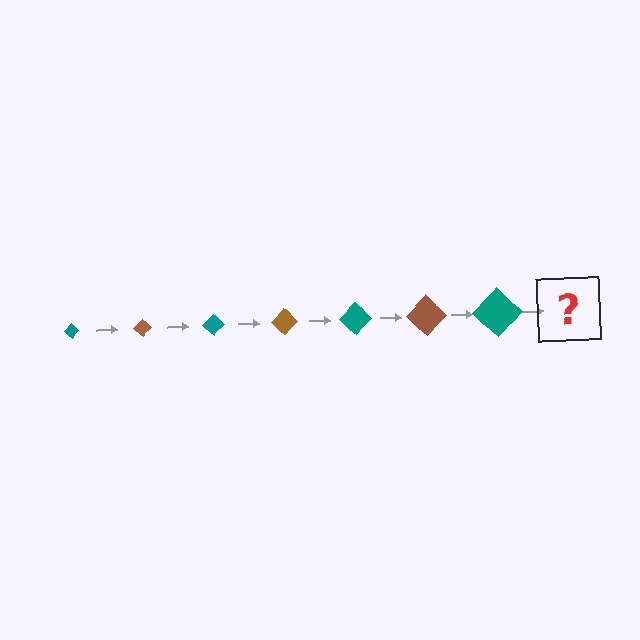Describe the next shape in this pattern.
It should be a brown diamond, larger than the previous one.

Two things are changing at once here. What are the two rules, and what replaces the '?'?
The two rules are that the diamond grows larger each step and the color cycles through teal and brown. The '?' should be a brown diamond, larger than the previous one.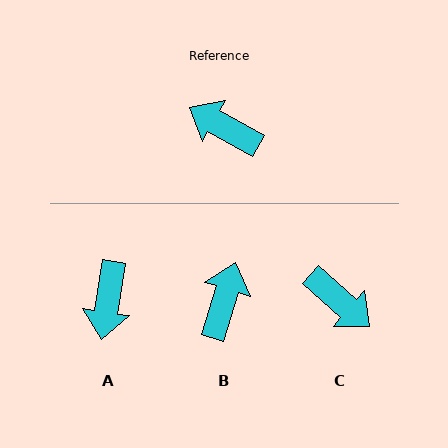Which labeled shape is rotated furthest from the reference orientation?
C, about 167 degrees away.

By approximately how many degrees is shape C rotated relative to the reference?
Approximately 167 degrees counter-clockwise.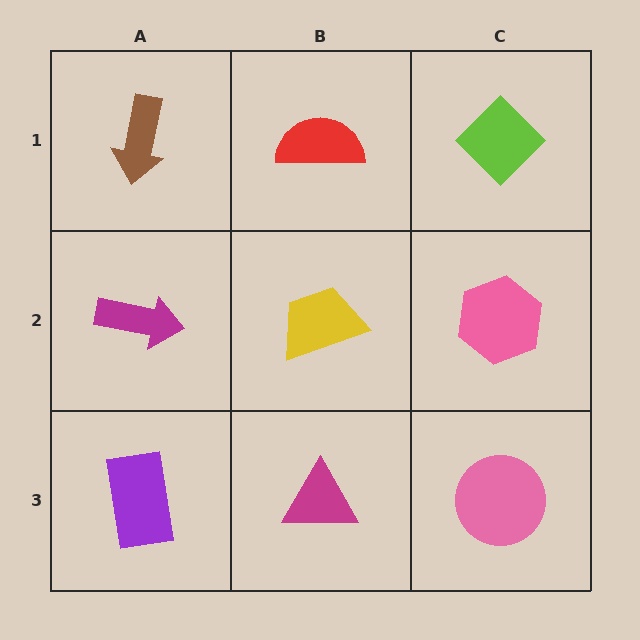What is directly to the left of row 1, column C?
A red semicircle.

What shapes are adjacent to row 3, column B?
A yellow trapezoid (row 2, column B), a purple rectangle (row 3, column A), a pink circle (row 3, column C).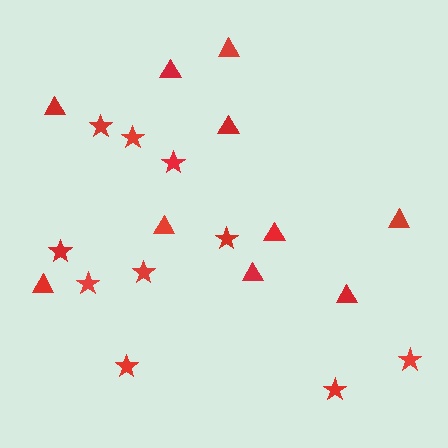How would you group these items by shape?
There are 2 groups: one group of stars (10) and one group of triangles (10).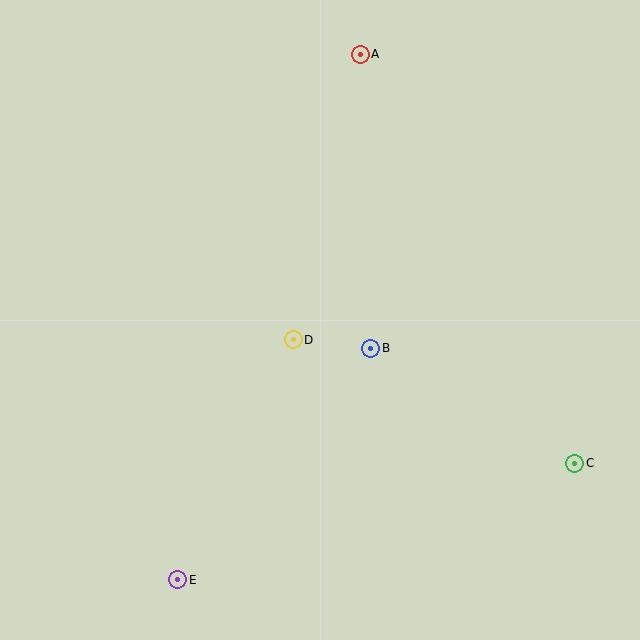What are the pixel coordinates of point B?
Point B is at (371, 349).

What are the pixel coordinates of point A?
Point A is at (360, 54).